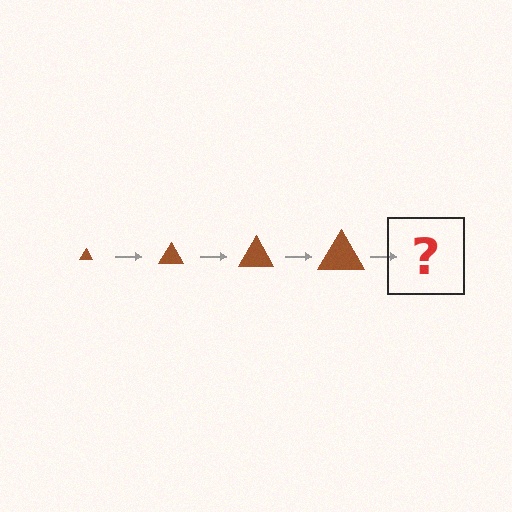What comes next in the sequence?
The next element should be a brown triangle, larger than the previous one.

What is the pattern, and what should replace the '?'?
The pattern is that the triangle gets progressively larger each step. The '?' should be a brown triangle, larger than the previous one.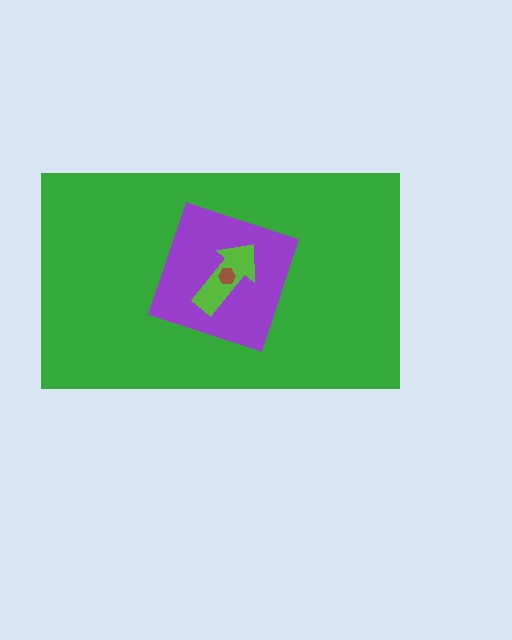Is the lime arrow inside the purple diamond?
Yes.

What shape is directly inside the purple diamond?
The lime arrow.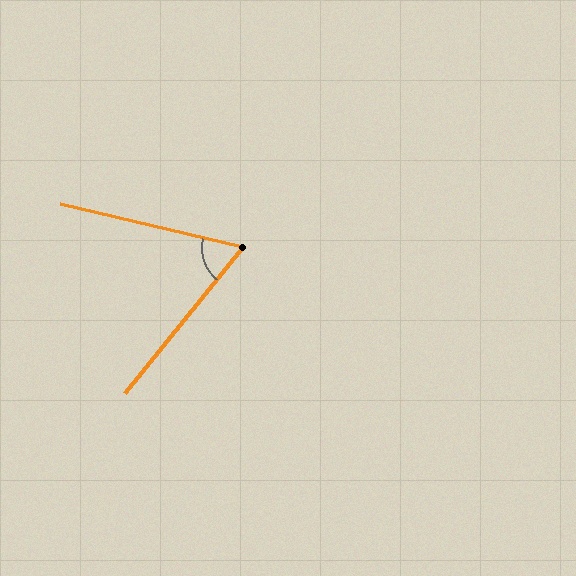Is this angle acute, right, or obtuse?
It is acute.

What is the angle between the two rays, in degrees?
Approximately 64 degrees.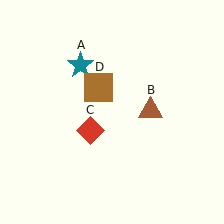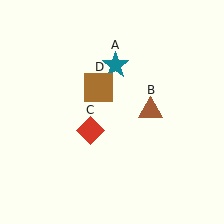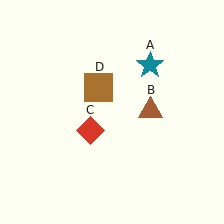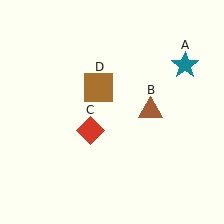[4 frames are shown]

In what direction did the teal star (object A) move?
The teal star (object A) moved right.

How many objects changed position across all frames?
1 object changed position: teal star (object A).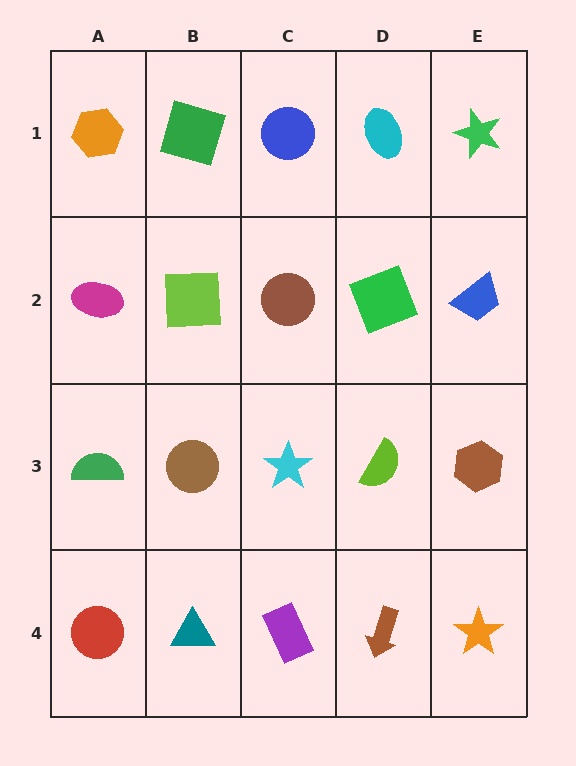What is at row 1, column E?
A green star.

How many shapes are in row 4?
5 shapes.